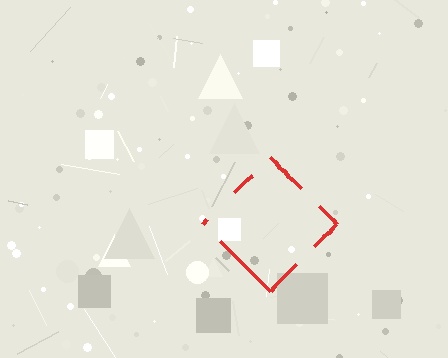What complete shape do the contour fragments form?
The contour fragments form a diamond.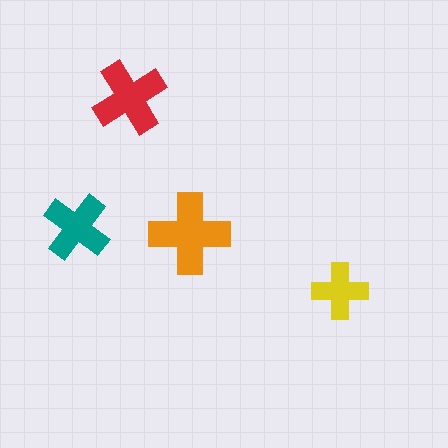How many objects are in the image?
There are 4 objects in the image.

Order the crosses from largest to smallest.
the orange one, the red one, the teal one, the yellow one.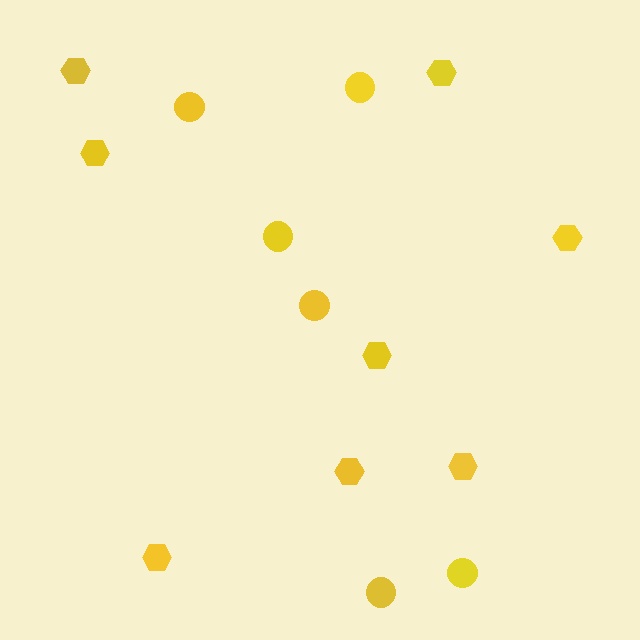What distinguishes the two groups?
There are 2 groups: one group of circles (6) and one group of hexagons (8).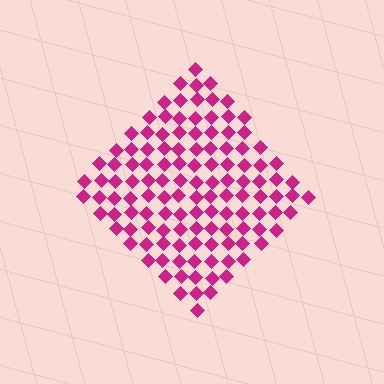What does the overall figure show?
The overall figure shows a diamond.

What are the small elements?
The small elements are diamonds.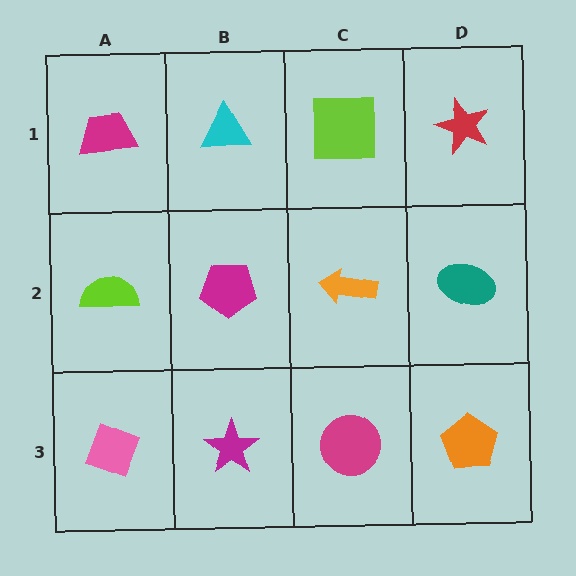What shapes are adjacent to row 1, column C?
An orange arrow (row 2, column C), a cyan triangle (row 1, column B), a red star (row 1, column D).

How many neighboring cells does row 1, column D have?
2.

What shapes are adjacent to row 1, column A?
A lime semicircle (row 2, column A), a cyan triangle (row 1, column B).